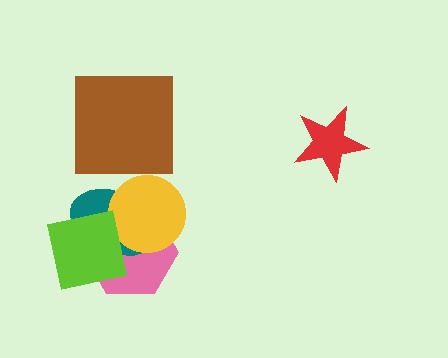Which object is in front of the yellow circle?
The lime square is in front of the yellow circle.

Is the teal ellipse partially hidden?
Yes, it is partially covered by another shape.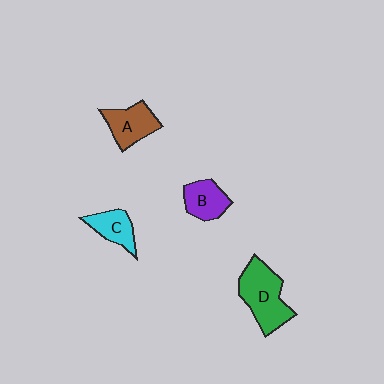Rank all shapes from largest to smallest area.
From largest to smallest: D (green), A (brown), B (purple), C (cyan).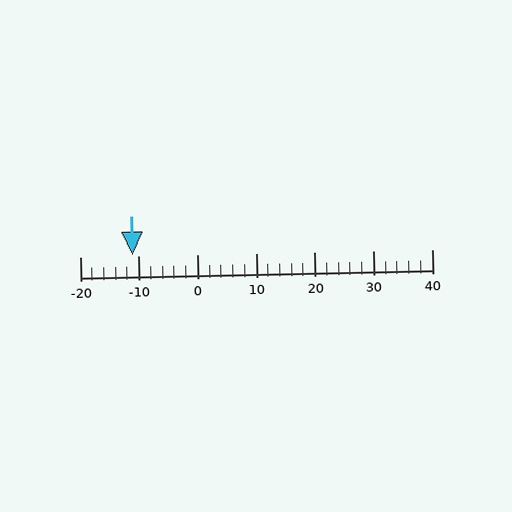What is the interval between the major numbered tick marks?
The major tick marks are spaced 10 units apart.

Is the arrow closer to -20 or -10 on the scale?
The arrow is closer to -10.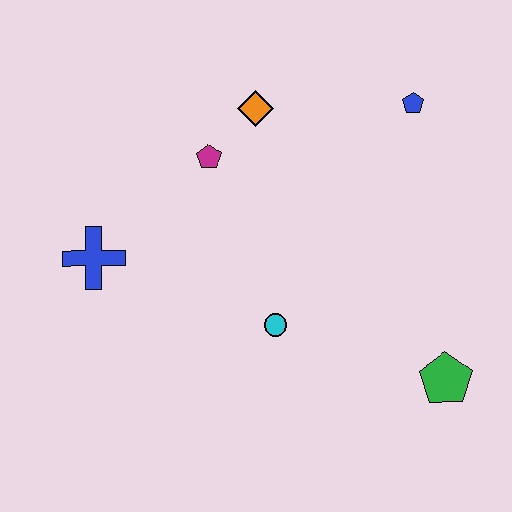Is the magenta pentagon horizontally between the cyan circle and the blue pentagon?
No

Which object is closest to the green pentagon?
The cyan circle is closest to the green pentagon.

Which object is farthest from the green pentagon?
The blue cross is farthest from the green pentagon.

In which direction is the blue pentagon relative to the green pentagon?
The blue pentagon is above the green pentagon.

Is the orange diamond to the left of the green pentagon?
Yes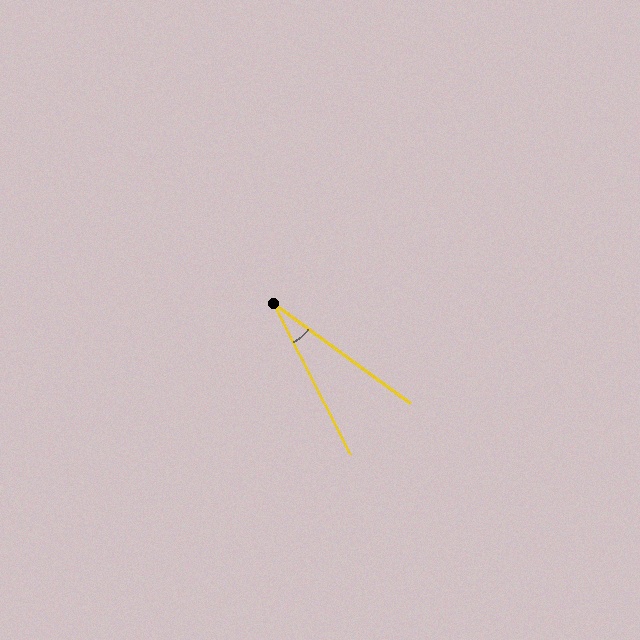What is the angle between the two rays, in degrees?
Approximately 27 degrees.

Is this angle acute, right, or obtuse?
It is acute.